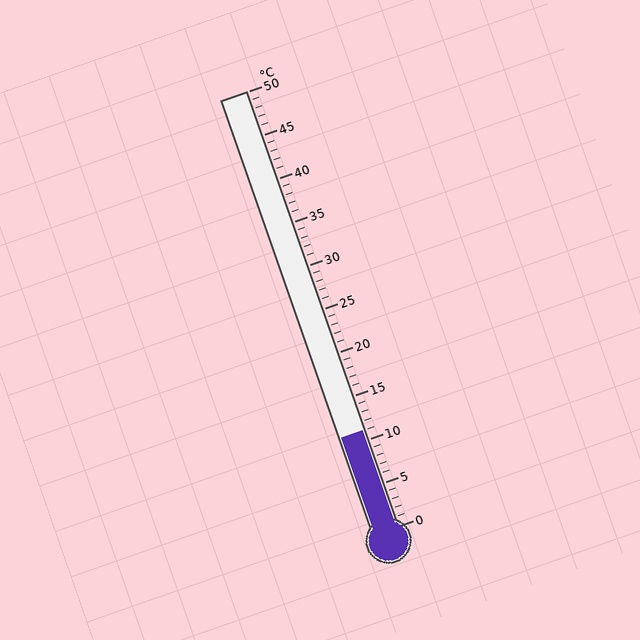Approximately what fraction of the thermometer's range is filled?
The thermometer is filled to approximately 20% of its range.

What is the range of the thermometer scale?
The thermometer scale ranges from 0°C to 50°C.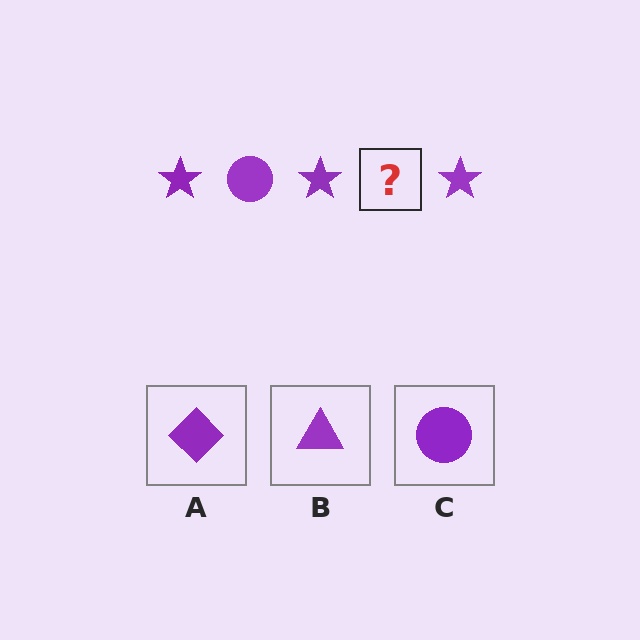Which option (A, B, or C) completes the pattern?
C.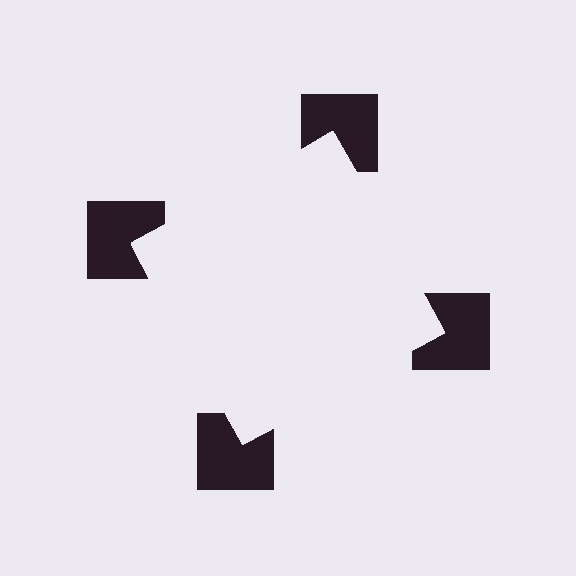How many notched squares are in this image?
There are 4 — one at each vertex of the illusory square.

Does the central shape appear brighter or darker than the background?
It typically appears slightly brighter than the background, even though no actual brightness change is drawn.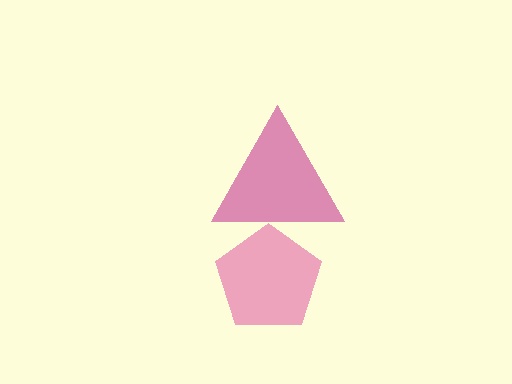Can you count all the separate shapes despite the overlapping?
Yes, there are 2 separate shapes.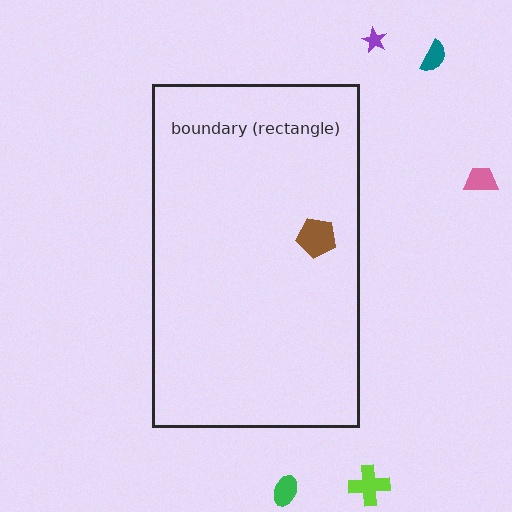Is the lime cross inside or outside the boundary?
Outside.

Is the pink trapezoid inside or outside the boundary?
Outside.